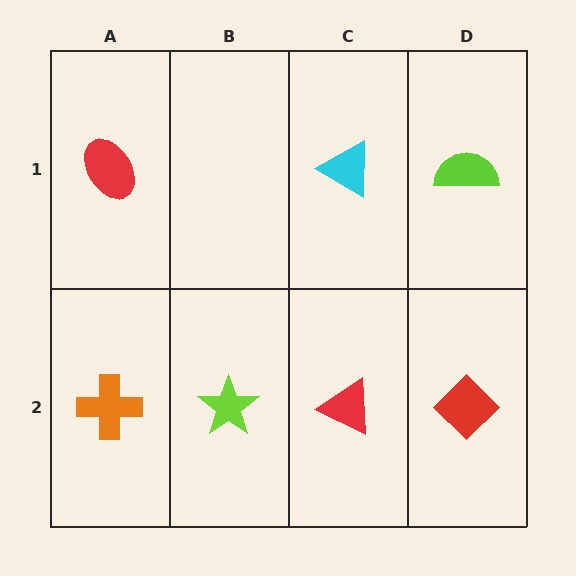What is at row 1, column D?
A lime semicircle.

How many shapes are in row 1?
3 shapes.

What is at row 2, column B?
A lime star.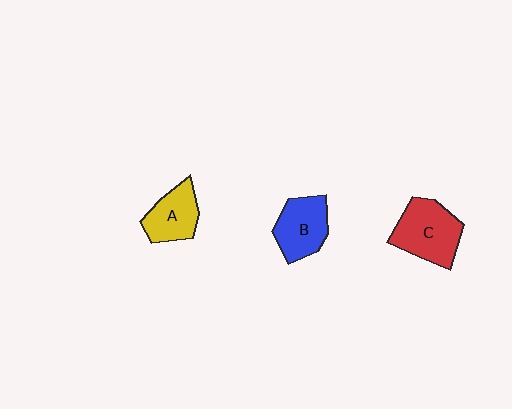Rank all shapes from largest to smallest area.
From largest to smallest: C (red), B (blue), A (yellow).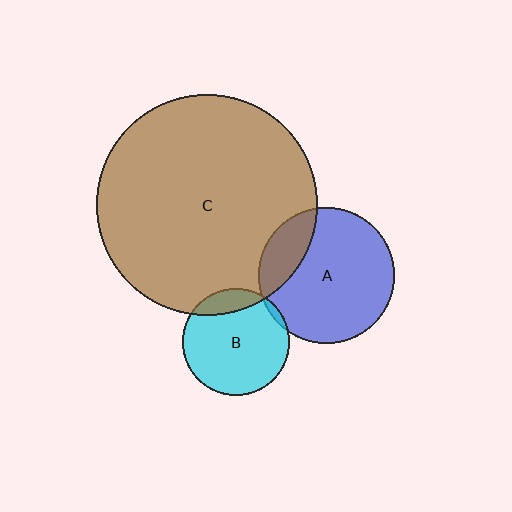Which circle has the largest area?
Circle C (brown).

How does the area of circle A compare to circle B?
Approximately 1.6 times.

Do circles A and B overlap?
Yes.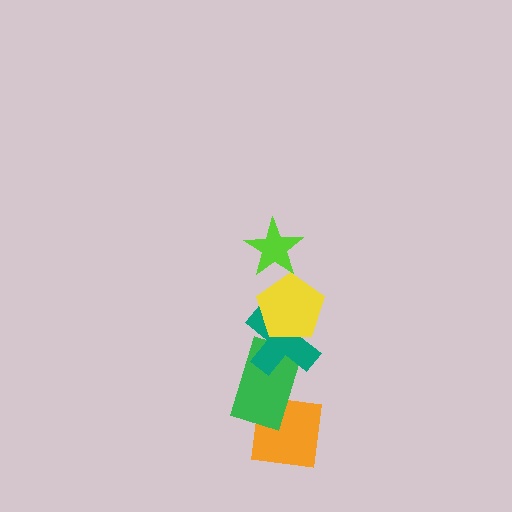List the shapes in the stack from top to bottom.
From top to bottom: the lime star, the yellow pentagon, the teal cross, the green rectangle, the orange square.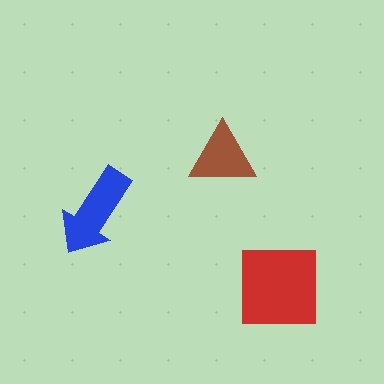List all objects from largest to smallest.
The red square, the blue arrow, the brown triangle.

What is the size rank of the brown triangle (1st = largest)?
3rd.